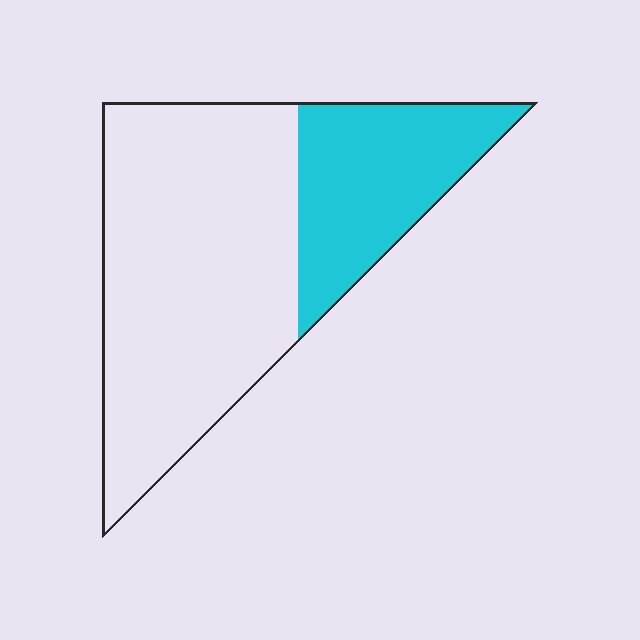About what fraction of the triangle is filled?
About one third (1/3).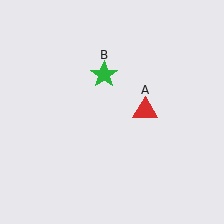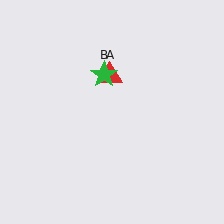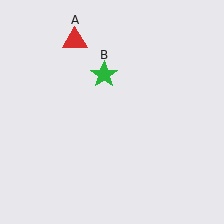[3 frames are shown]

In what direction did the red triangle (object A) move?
The red triangle (object A) moved up and to the left.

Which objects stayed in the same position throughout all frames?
Green star (object B) remained stationary.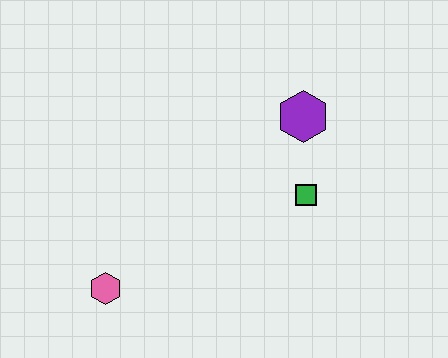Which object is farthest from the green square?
The pink hexagon is farthest from the green square.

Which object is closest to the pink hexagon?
The green square is closest to the pink hexagon.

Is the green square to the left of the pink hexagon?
No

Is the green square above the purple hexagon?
No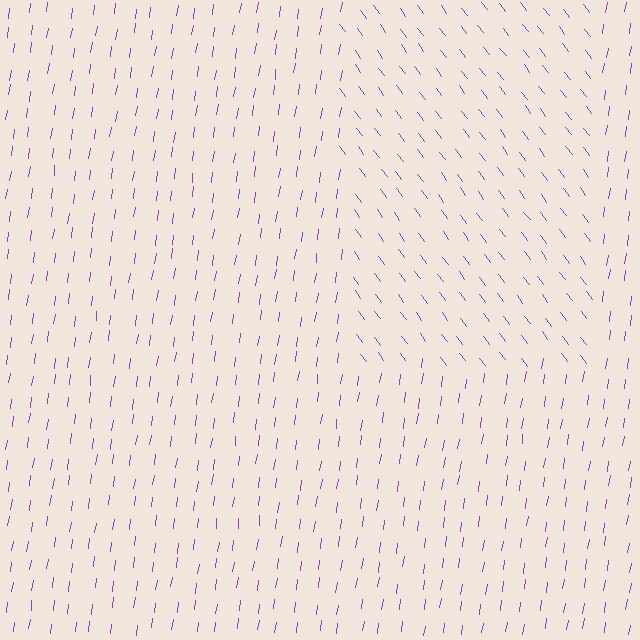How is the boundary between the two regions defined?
The boundary is defined purely by a change in line orientation (approximately 45 degrees difference). All lines are the same color and thickness.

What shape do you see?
I see a rectangle.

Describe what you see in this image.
The image is filled with small purple line segments. A rectangle region in the image has lines oriented differently from the surrounding lines, creating a visible texture boundary.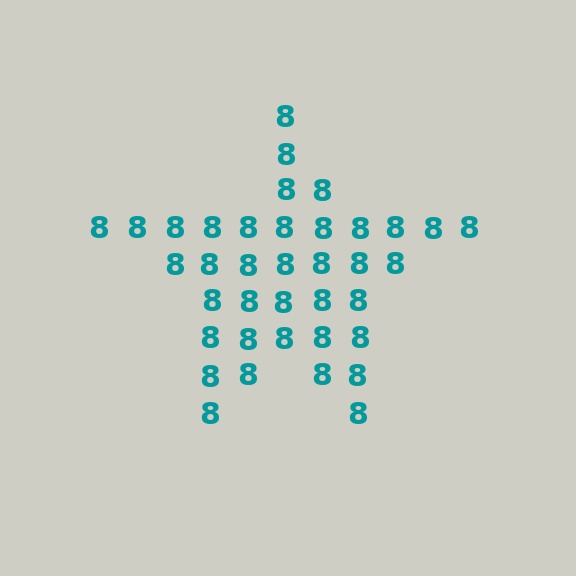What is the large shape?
The large shape is a star.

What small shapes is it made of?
It is made of small digit 8's.